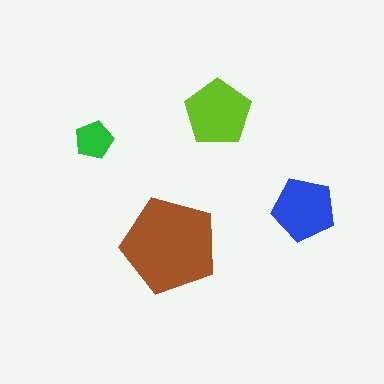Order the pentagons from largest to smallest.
the brown one, the lime one, the blue one, the green one.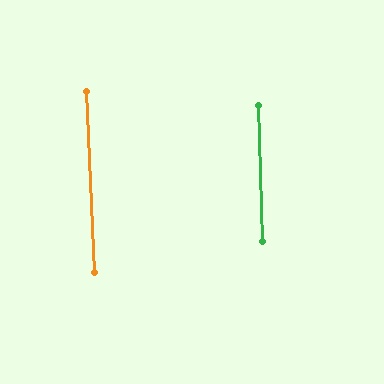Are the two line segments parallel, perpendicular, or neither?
Parallel — their directions differ by only 1.0°.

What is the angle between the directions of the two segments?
Approximately 1 degree.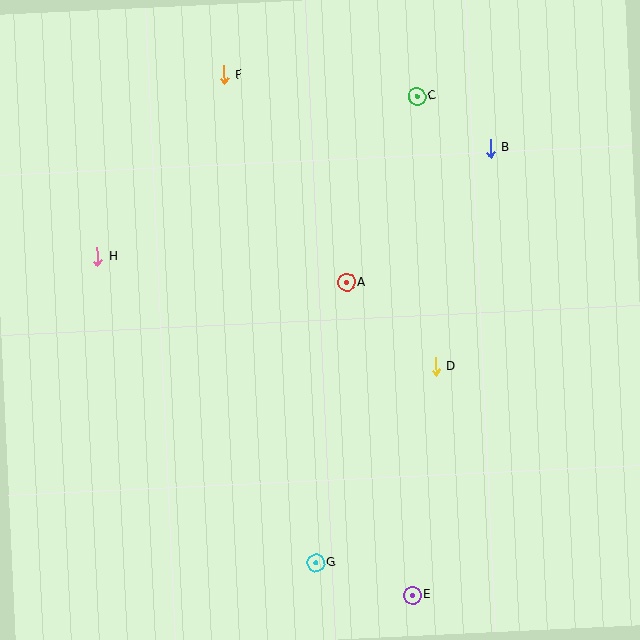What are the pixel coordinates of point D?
Point D is at (436, 366).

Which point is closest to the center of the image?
Point A at (346, 283) is closest to the center.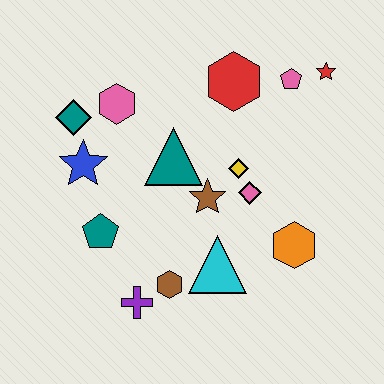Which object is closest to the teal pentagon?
The blue star is closest to the teal pentagon.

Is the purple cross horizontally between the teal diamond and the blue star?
No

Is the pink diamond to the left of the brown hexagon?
No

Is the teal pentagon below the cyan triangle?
No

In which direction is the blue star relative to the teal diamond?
The blue star is below the teal diamond.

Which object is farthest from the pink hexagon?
The orange hexagon is farthest from the pink hexagon.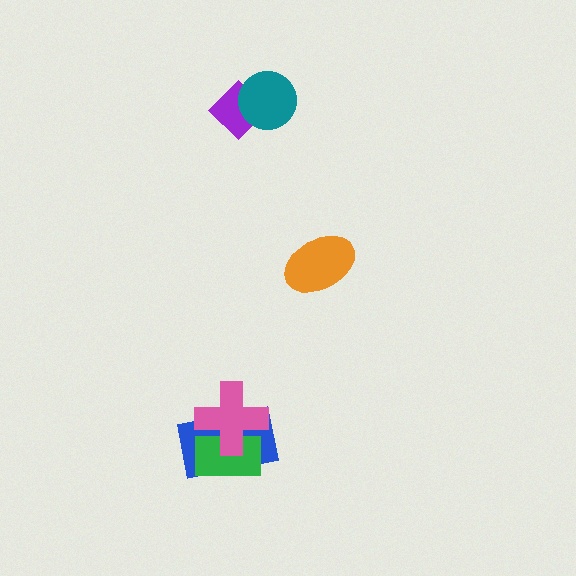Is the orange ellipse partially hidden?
No, no other shape covers it.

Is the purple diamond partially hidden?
Yes, it is partially covered by another shape.